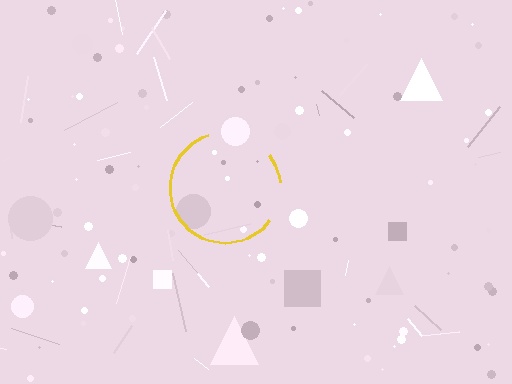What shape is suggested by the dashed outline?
The dashed outline suggests a circle.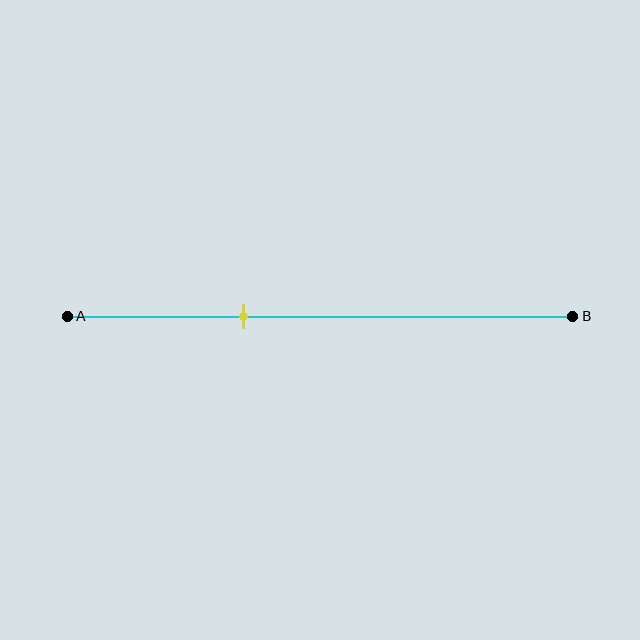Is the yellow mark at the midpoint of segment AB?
No, the mark is at about 35% from A, not at the 50% midpoint.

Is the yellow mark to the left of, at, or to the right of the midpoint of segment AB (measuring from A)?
The yellow mark is to the left of the midpoint of segment AB.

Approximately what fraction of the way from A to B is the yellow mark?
The yellow mark is approximately 35% of the way from A to B.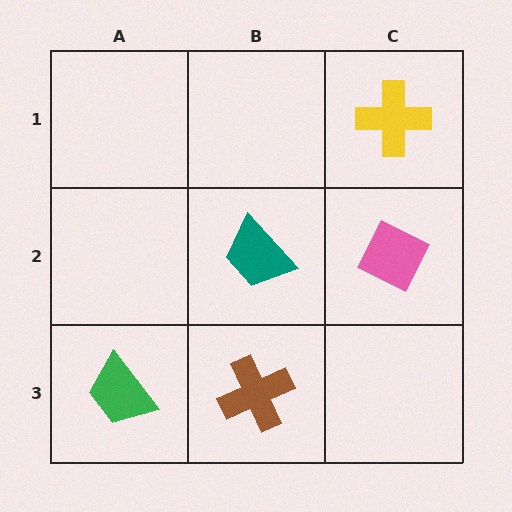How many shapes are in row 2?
2 shapes.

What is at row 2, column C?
A pink diamond.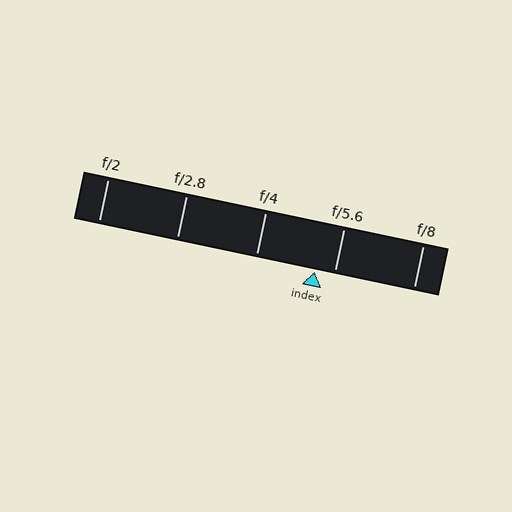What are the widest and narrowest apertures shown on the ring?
The widest aperture shown is f/2 and the narrowest is f/8.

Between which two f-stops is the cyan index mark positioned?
The index mark is between f/4 and f/5.6.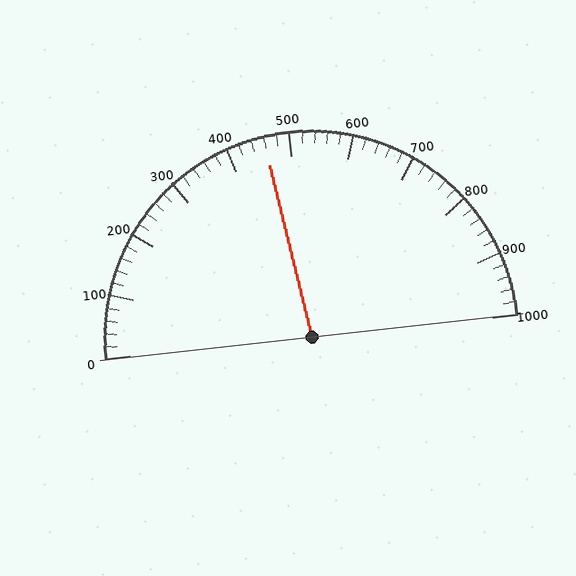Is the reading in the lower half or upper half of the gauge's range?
The reading is in the lower half of the range (0 to 1000).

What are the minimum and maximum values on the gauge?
The gauge ranges from 0 to 1000.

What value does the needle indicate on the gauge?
The needle indicates approximately 460.